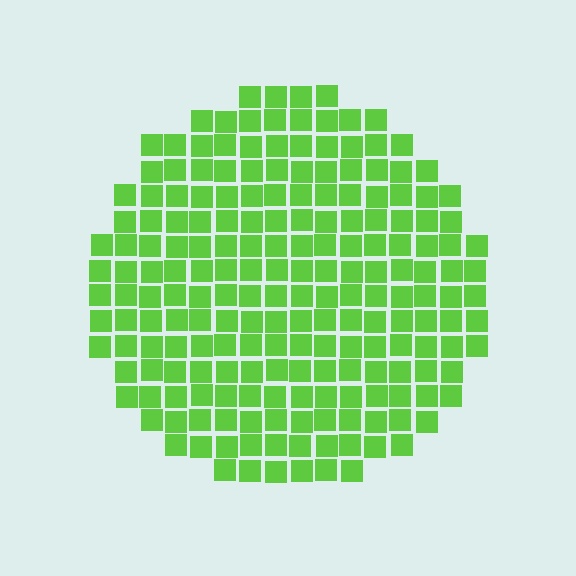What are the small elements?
The small elements are squares.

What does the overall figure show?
The overall figure shows a circle.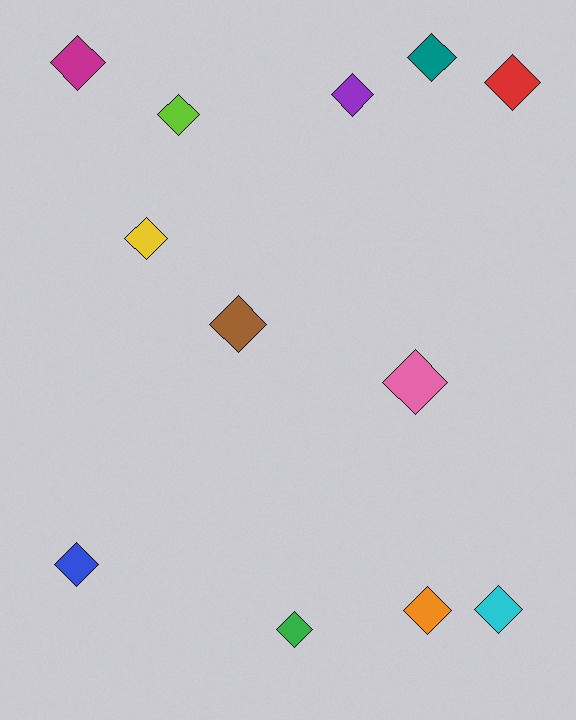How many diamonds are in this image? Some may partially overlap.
There are 12 diamonds.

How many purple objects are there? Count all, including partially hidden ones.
There is 1 purple object.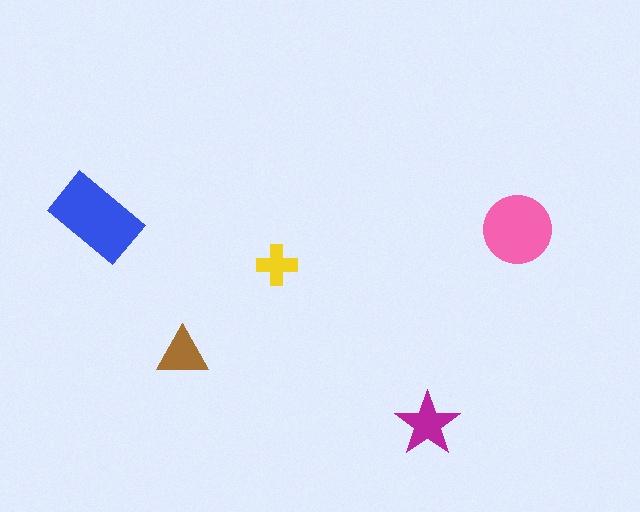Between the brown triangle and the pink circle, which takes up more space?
The pink circle.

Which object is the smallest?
The yellow cross.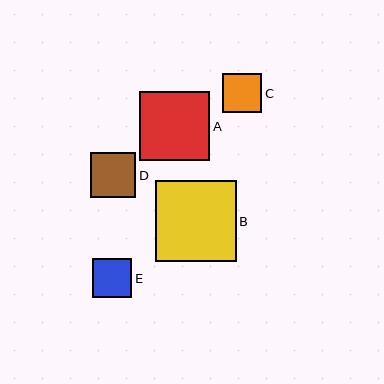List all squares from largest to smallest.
From largest to smallest: B, A, D, C, E.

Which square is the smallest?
Square E is the smallest with a size of approximately 39 pixels.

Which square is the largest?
Square B is the largest with a size of approximately 81 pixels.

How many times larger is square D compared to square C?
Square D is approximately 1.2 times the size of square C.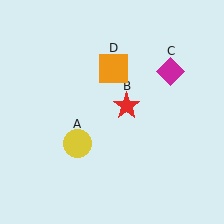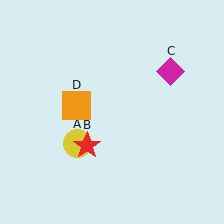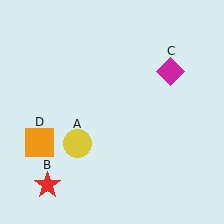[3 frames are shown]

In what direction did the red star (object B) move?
The red star (object B) moved down and to the left.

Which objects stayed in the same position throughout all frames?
Yellow circle (object A) and magenta diamond (object C) remained stationary.